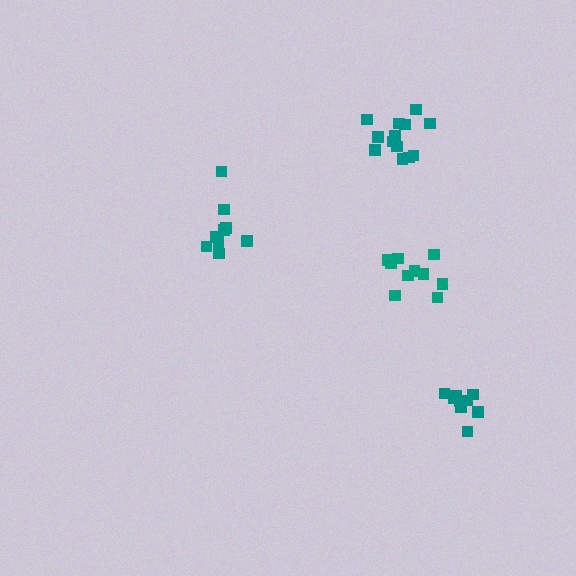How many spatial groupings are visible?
There are 4 spatial groupings.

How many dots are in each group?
Group 1: 10 dots, Group 2: 13 dots, Group 3: 10 dots, Group 4: 9 dots (42 total).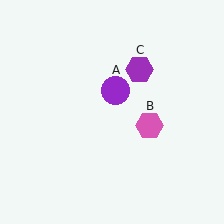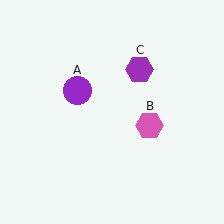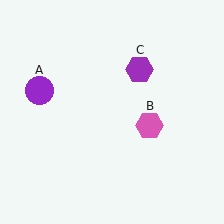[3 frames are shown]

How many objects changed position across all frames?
1 object changed position: purple circle (object A).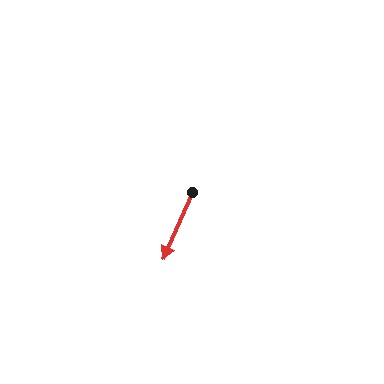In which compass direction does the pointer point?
Southwest.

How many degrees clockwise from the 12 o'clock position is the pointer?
Approximately 203 degrees.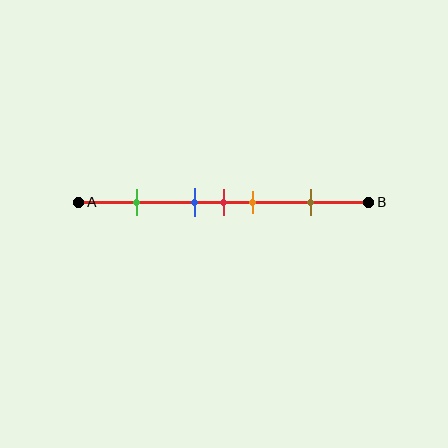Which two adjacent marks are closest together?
The blue and red marks are the closest adjacent pair.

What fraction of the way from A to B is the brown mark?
The brown mark is approximately 80% (0.8) of the way from A to B.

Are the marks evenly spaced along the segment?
No, the marks are not evenly spaced.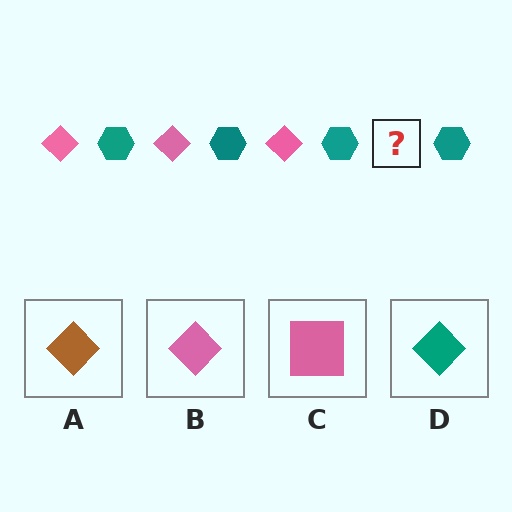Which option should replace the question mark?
Option B.